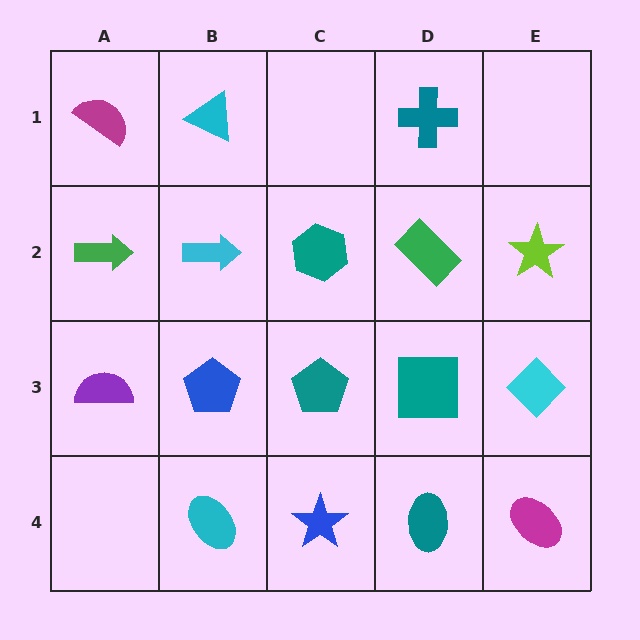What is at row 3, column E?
A cyan diamond.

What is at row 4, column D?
A teal ellipse.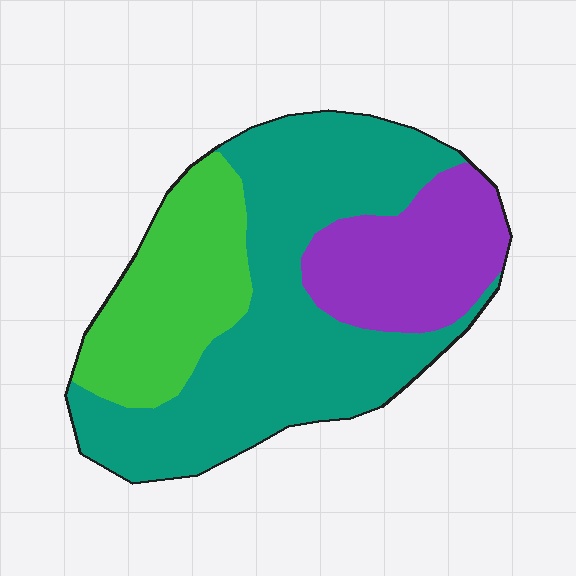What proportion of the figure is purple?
Purple takes up about one fifth (1/5) of the figure.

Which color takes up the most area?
Teal, at roughly 55%.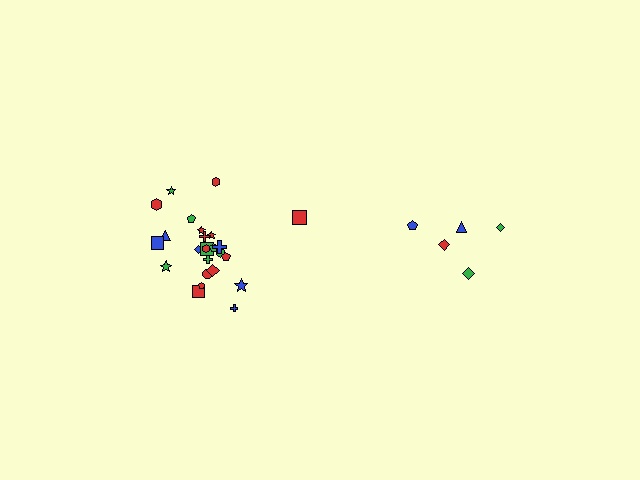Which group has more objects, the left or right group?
The left group.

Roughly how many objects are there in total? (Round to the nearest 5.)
Roughly 30 objects in total.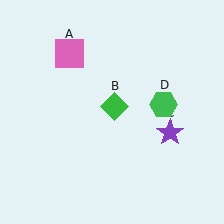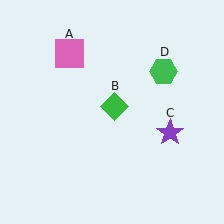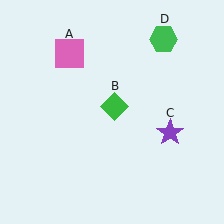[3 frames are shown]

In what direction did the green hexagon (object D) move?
The green hexagon (object D) moved up.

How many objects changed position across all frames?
1 object changed position: green hexagon (object D).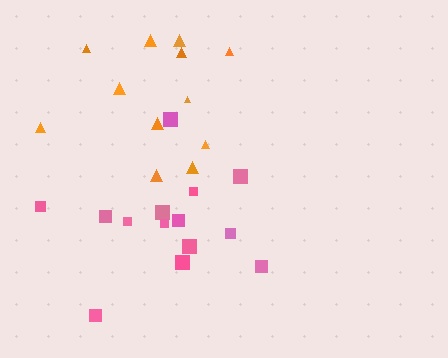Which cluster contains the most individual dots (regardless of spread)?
Pink (14).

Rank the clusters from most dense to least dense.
pink, orange.